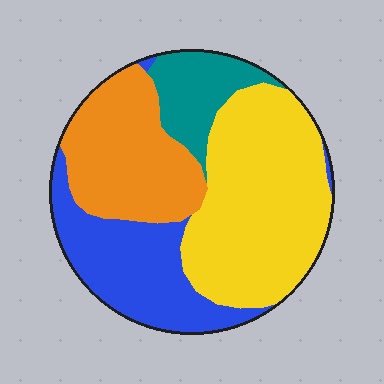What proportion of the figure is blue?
Blue takes up about one quarter (1/4) of the figure.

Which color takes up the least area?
Teal, at roughly 10%.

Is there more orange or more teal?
Orange.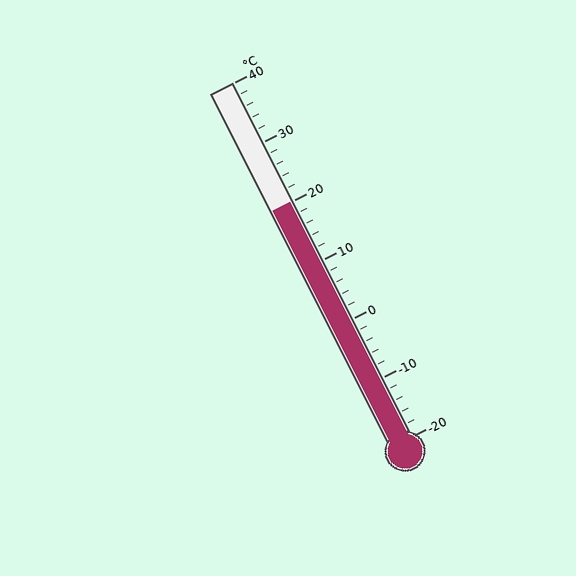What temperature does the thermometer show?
The thermometer shows approximately 20°C.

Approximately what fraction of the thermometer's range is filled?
The thermometer is filled to approximately 65% of its range.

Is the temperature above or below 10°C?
The temperature is above 10°C.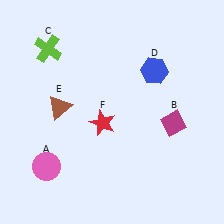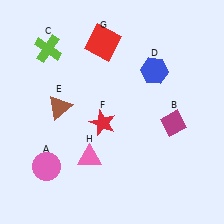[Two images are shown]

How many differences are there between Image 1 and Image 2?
There are 2 differences between the two images.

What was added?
A red square (G), a pink triangle (H) were added in Image 2.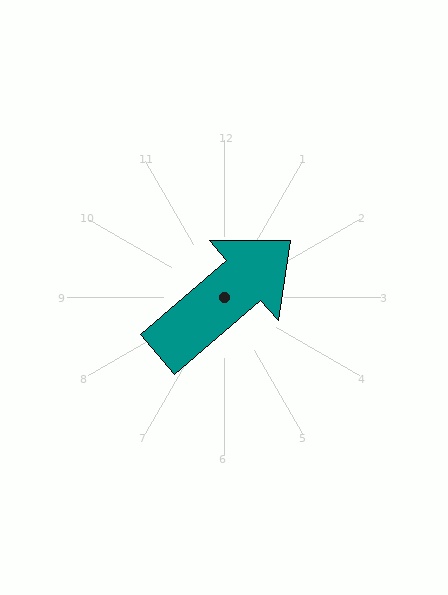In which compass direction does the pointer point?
Northeast.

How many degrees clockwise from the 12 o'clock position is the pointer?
Approximately 49 degrees.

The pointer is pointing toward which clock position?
Roughly 2 o'clock.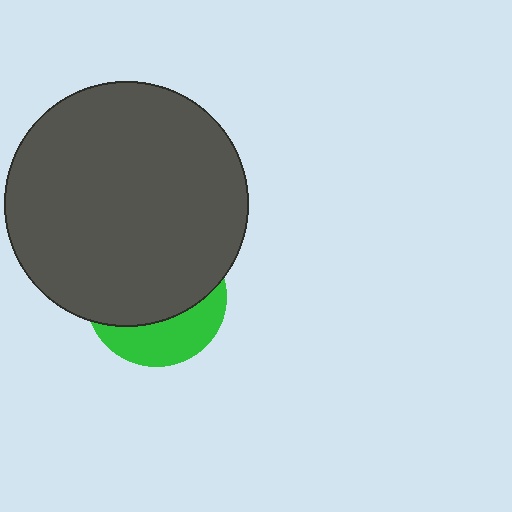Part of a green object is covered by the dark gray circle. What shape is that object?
It is a circle.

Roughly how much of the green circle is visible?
A small part of it is visible (roughly 34%).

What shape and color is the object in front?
The object in front is a dark gray circle.